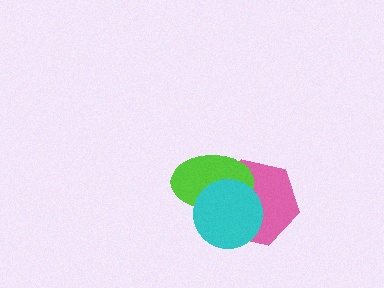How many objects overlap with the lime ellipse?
2 objects overlap with the lime ellipse.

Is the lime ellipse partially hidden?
Yes, it is partially covered by another shape.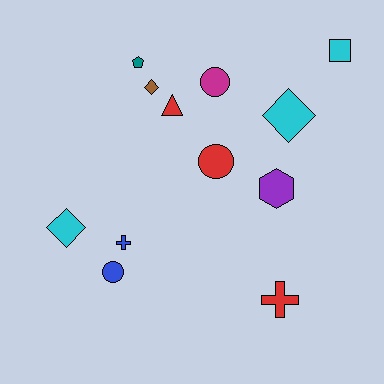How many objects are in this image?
There are 12 objects.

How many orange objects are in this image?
There are no orange objects.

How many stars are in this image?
There are no stars.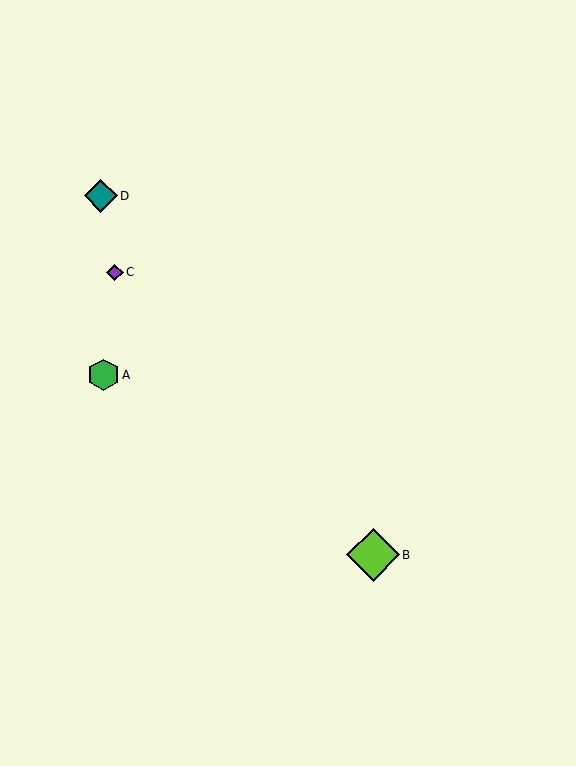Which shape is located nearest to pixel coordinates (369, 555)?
The lime diamond (labeled B) at (373, 555) is nearest to that location.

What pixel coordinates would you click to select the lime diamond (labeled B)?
Click at (373, 555) to select the lime diamond B.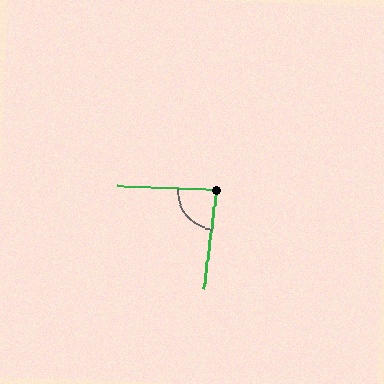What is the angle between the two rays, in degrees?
Approximately 85 degrees.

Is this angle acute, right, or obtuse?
It is approximately a right angle.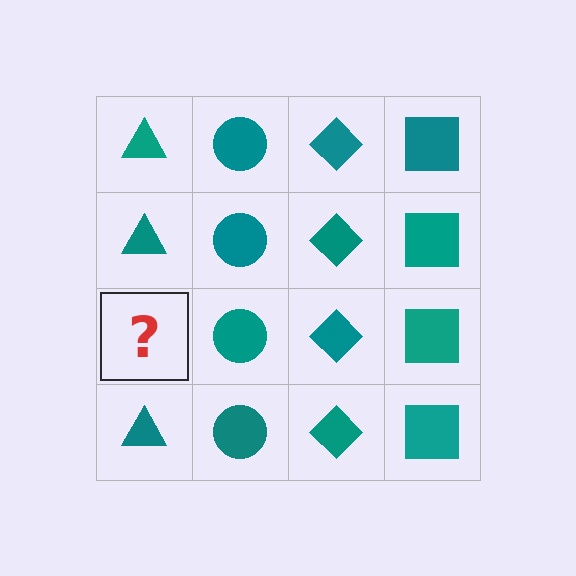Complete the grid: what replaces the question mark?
The question mark should be replaced with a teal triangle.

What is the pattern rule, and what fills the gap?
The rule is that each column has a consistent shape. The gap should be filled with a teal triangle.